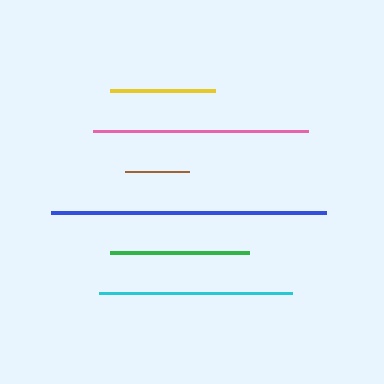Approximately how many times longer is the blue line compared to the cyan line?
The blue line is approximately 1.4 times the length of the cyan line.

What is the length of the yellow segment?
The yellow segment is approximately 105 pixels long.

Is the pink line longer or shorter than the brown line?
The pink line is longer than the brown line.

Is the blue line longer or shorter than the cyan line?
The blue line is longer than the cyan line.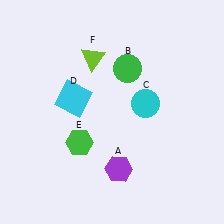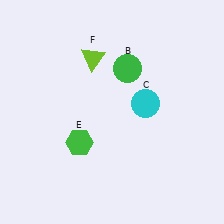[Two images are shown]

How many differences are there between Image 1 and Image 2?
There are 2 differences between the two images.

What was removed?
The purple hexagon (A), the cyan square (D) were removed in Image 2.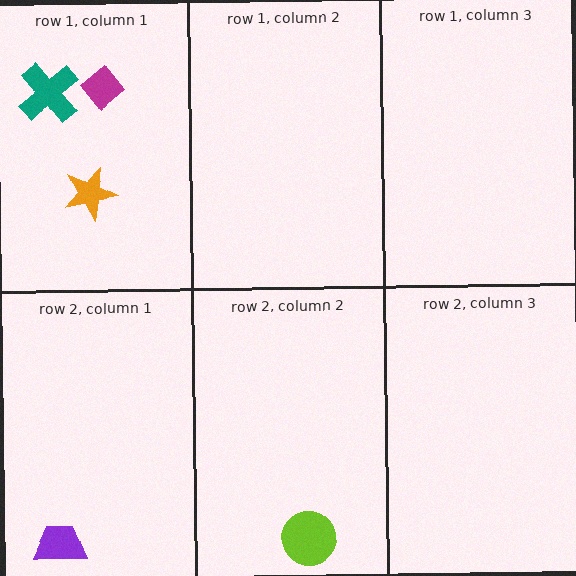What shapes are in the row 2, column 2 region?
The lime circle.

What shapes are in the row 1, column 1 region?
The orange star, the magenta diamond, the teal cross.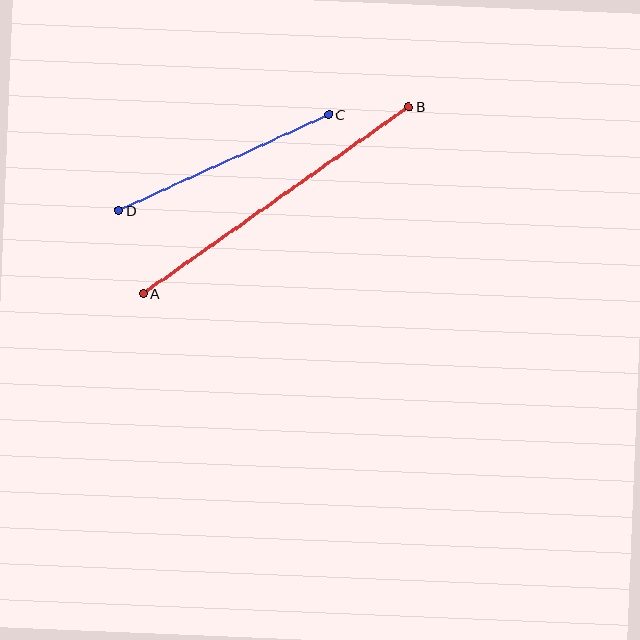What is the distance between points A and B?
The distance is approximately 325 pixels.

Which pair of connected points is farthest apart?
Points A and B are farthest apart.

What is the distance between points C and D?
The distance is approximately 231 pixels.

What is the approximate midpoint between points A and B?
The midpoint is at approximately (276, 200) pixels.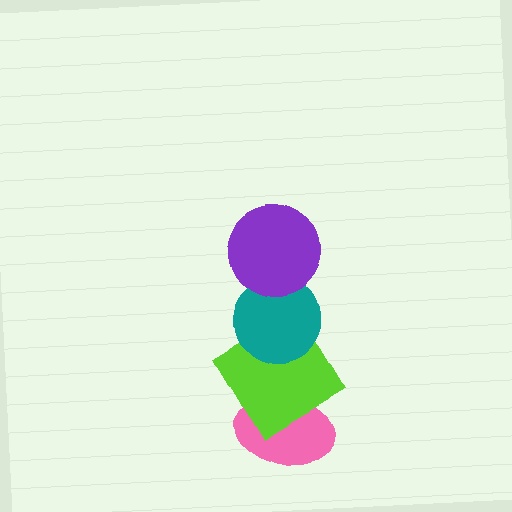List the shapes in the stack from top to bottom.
From top to bottom: the purple circle, the teal circle, the lime diamond, the pink ellipse.